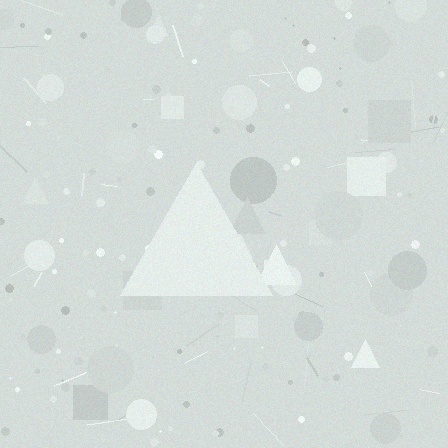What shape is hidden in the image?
A triangle is hidden in the image.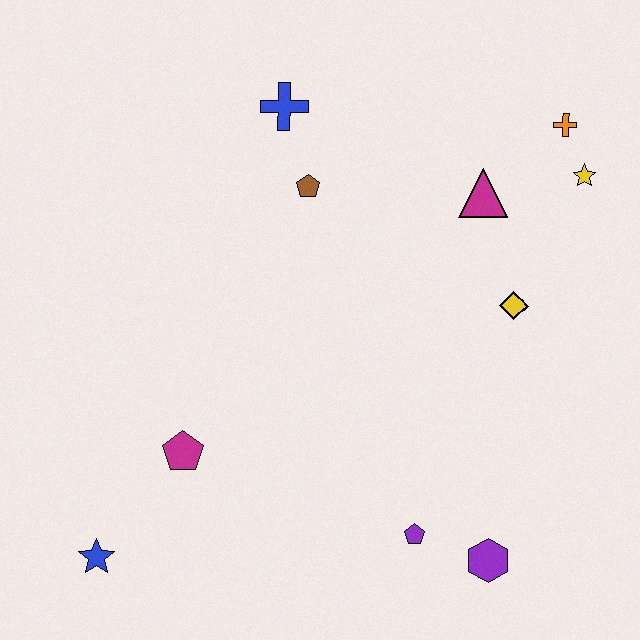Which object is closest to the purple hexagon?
The purple pentagon is closest to the purple hexagon.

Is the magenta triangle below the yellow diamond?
No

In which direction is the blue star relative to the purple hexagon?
The blue star is to the left of the purple hexagon.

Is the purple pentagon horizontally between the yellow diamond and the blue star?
Yes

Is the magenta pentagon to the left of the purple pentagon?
Yes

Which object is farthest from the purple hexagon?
The blue cross is farthest from the purple hexagon.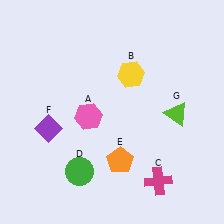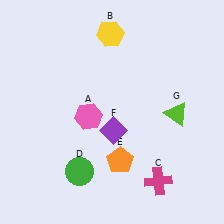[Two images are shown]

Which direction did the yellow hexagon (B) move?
The yellow hexagon (B) moved up.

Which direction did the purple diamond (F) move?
The purple diamond (F) moved right.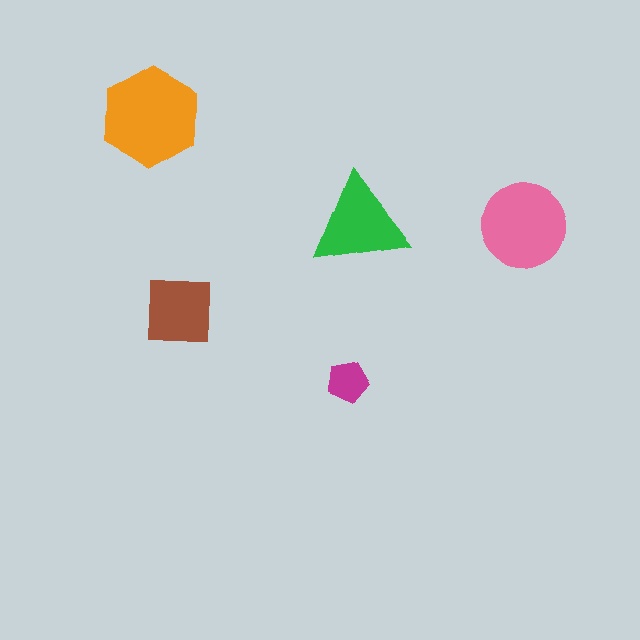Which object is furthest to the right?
The pink circle is rightmost.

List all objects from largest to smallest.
The orange hexagon, the pink circle, the green triangle, the brown square, the magenta pentagon.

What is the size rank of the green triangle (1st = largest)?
3rd.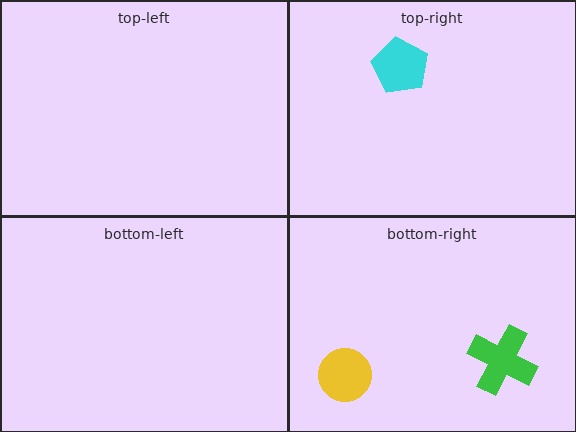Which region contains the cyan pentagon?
The top-right region.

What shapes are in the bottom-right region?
The yellow circle, the green cross.